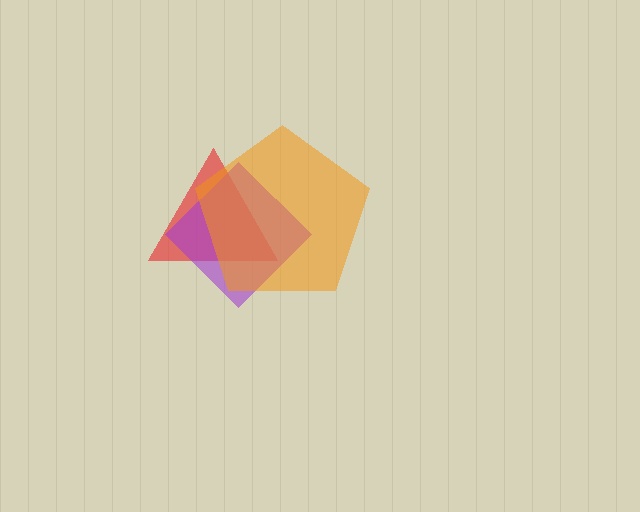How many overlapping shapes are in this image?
There are 3 overlapping shapes in the image.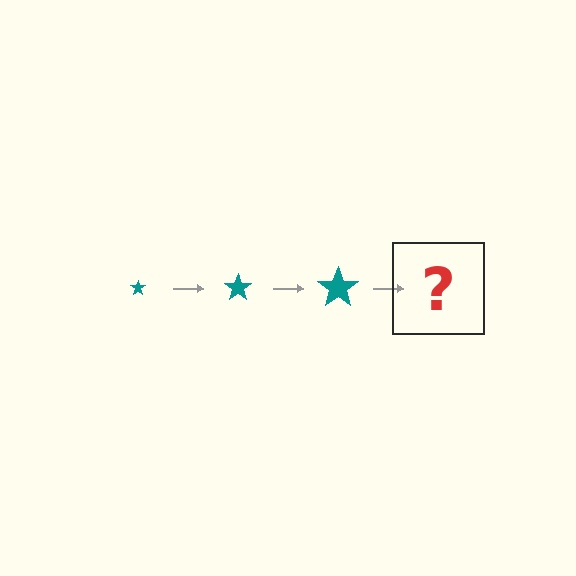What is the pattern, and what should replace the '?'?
The pattern is that the star gets progressively larger each step. The '?' should be a teal star, larger than the previous one.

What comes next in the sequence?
The next element should be a teal star, larger than the previous one.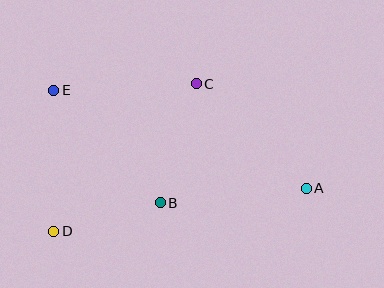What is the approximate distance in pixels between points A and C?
The distance between A and C is approximately 151 pixels.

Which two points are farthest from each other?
Points A and E are farthest from each other.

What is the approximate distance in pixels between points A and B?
The distance between A and B is approximately 147 pixels.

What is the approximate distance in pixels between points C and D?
The distance between C and D is approximately 205 pixels.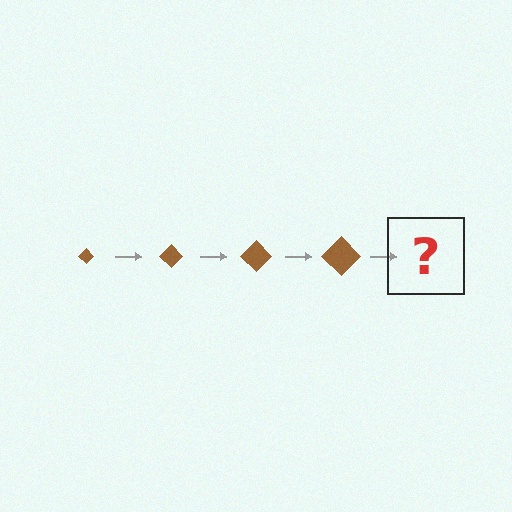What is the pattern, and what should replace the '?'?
The pattern is that the diamond gets progressively larger each step. The '?' should be a brown diamond, larger than the previous one.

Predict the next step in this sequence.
The next step is a brown diamond, larger than the previous one.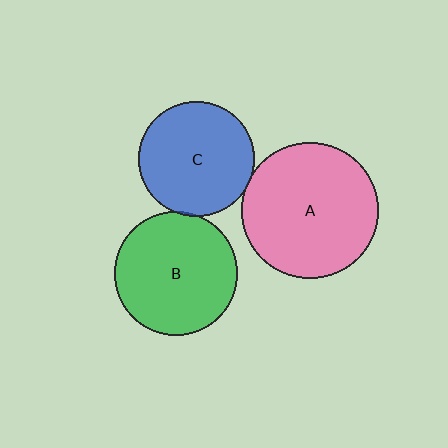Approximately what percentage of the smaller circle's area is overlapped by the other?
Approximately 5%.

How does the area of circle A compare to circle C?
Approximately 1.4 times.